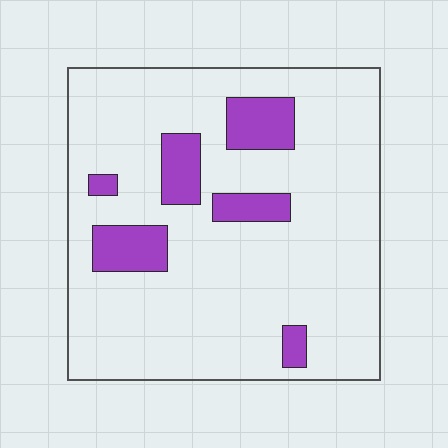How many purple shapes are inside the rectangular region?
6.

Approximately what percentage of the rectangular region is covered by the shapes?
Approximately 15%.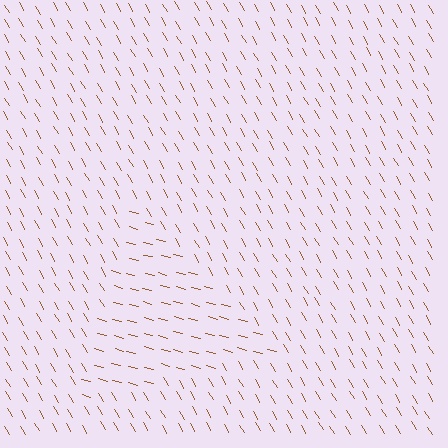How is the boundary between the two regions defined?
The boundary is defined purely by a change in line orientation (approximately 45 degrees difference). All lines are the same color and thickness.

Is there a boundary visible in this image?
Yes, there is a texture boundary formed by a change in line orientation.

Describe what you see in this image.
The image is filled with small brown line segments. A triangle region in the image has lines oriented differently from the surrounding lines, creating a visible texture boundary.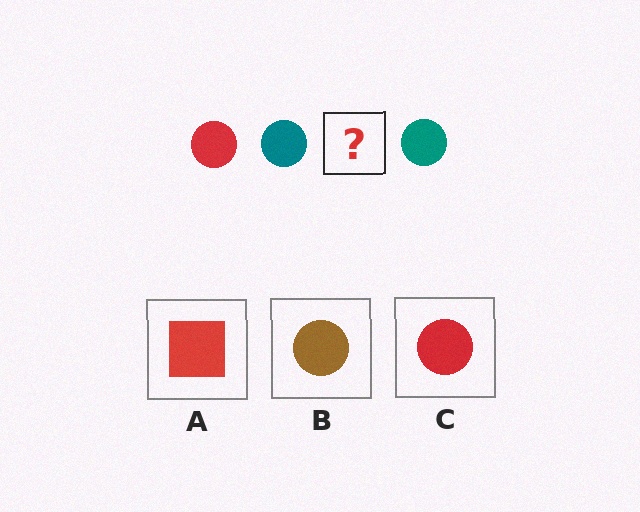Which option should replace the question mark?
Option C.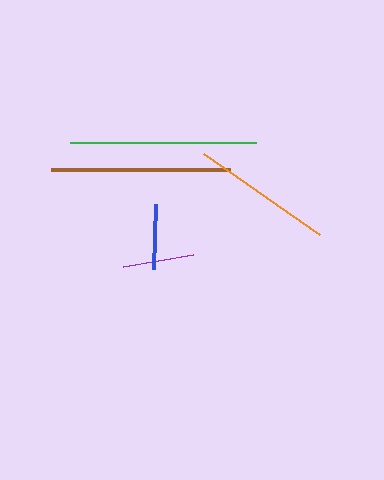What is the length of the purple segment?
The purple segment is approximately 71 pixels long.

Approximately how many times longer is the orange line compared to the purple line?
The orange line is approximately 2.0 times the length of the purple line.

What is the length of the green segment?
The green segment is approximately 186 pixels long.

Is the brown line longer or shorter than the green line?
The green line is longer than the brown line.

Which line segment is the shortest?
The blue line is the shortest at approximately 65 pixels.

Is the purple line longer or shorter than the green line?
The green line is longer than the purple line.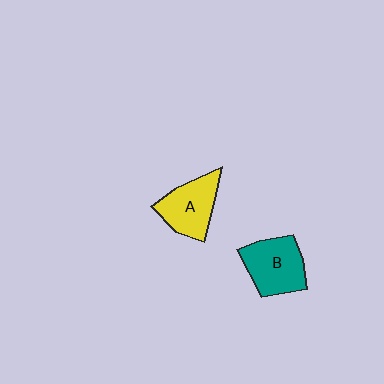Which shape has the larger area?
Shape B (teal).